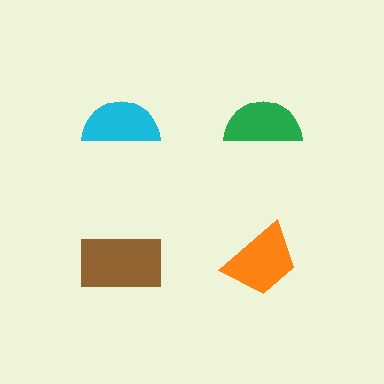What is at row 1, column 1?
A cyan semicircle.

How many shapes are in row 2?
2 shapes.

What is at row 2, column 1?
A brown rectangle.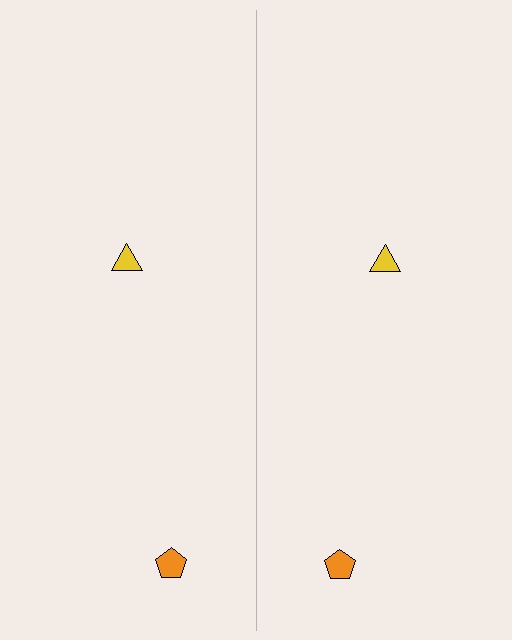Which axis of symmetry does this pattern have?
The pattern has a vertical axis of symmetry running through the center of the image.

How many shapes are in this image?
There are 4 shapes in this image.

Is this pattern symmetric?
Yes, this pattern has bilateral (reflection) symmetry.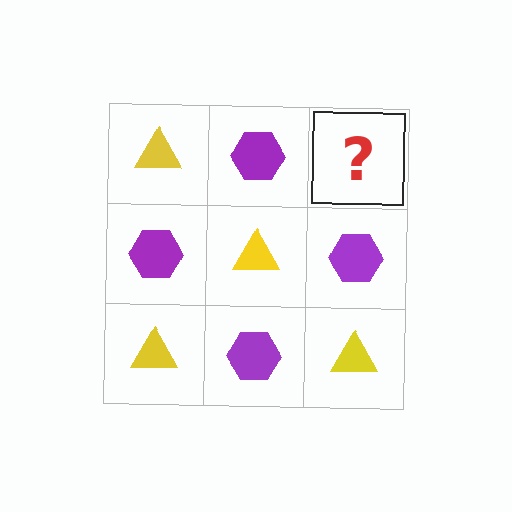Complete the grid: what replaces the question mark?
The question mark should be replaced with a yellow triangle.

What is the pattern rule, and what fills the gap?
The rule is that it alternates yellow triangle and purple hexagon in a checkerboard pattern. The gap should be filled with a yellow triangle.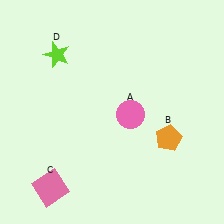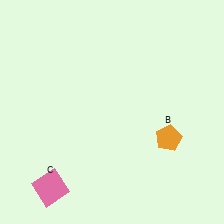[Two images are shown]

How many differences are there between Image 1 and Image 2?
There are 2 differences between the two images.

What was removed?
The pink circle (A), the lime star (D) were removed in Image 2.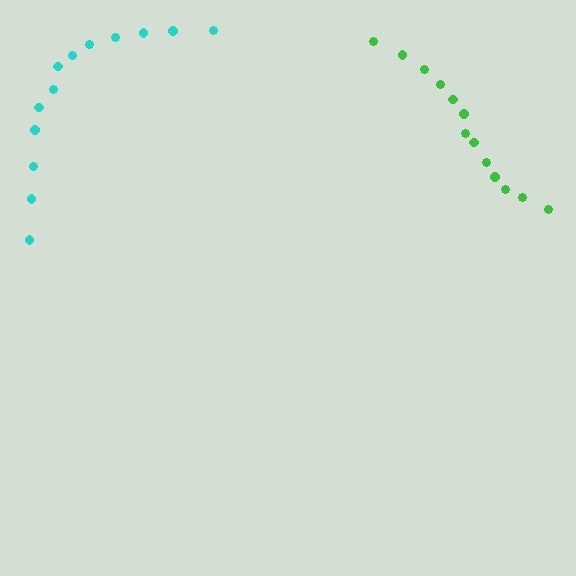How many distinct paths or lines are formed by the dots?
There are 2 distinct paths.